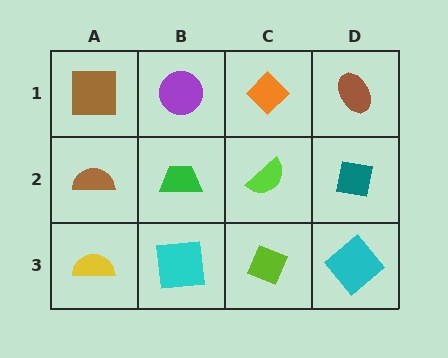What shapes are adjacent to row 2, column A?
A brown square (row 1, column A), a yellow semicircle (row 3, column A), a green trapezoid (row 2, column B).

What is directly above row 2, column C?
An orange diamond.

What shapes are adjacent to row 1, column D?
A teal square (row 2, column D), an orange diamond (row 1, column C).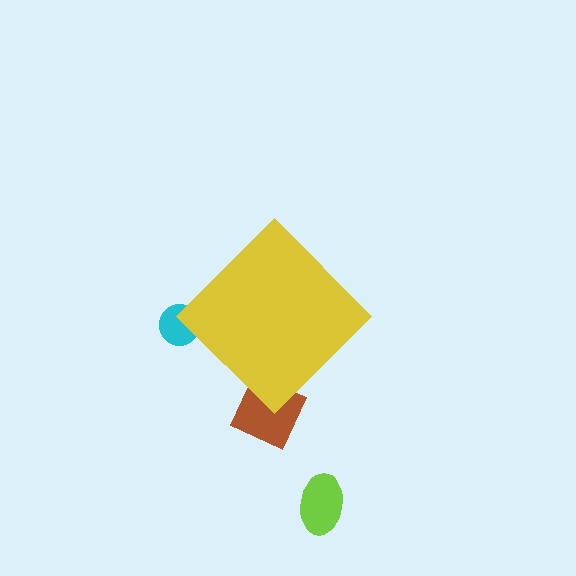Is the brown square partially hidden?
Yes, the brown square is partially hidden behind the yellow diamond.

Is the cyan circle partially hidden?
Yes, the cyan circle is partially hidden behind the yellow diamond.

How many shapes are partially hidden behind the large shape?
2 shapes are partially hidden.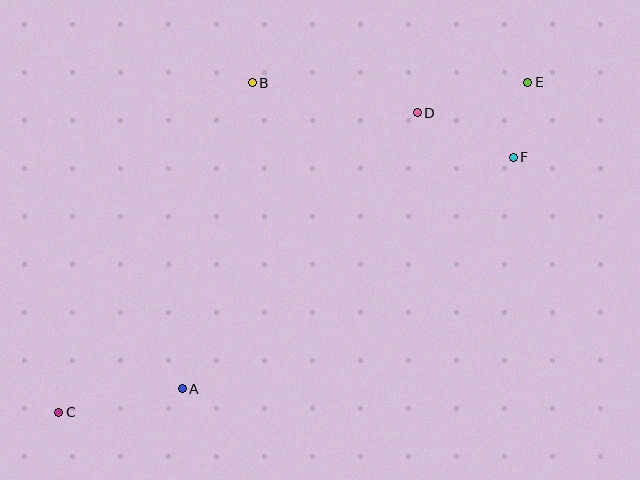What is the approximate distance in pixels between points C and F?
The distance between C and F is approximately 521 pixels.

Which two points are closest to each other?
Points E and F are closest to each other.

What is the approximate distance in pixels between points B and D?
The distance between B and D is approximately 168 pixels.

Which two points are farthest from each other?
Points C and E are farthest from each other.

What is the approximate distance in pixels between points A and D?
The distance between A and D is approximately 362 pixels.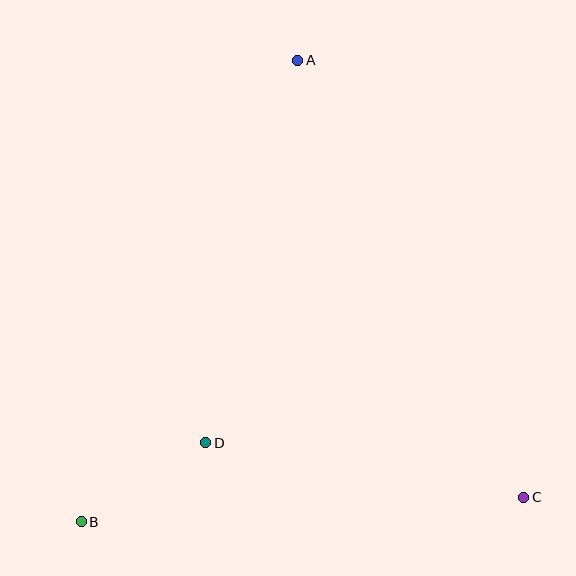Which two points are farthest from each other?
Points A and B are farthest from each other.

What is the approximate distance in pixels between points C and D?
The distance between C and D is approximately 323 pixels.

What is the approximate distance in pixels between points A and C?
The distance between A and C is approximately 492 pixels.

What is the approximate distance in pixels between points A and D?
The distance between A and D is approximately 393 pixels.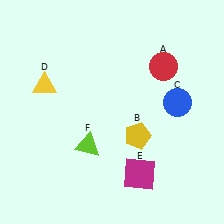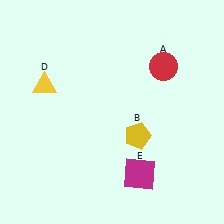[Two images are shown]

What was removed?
The lime triangle (F), the blue circle (C) were removed in Image 2.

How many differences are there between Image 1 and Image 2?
There are 2 differences between the two images.